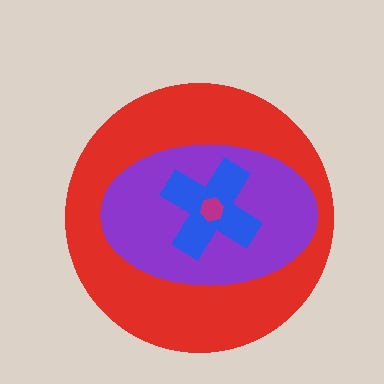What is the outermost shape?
The red circle.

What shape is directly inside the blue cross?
The magenta hexagon.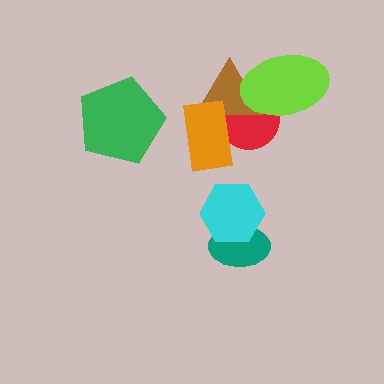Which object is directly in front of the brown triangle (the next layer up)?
The orange rectangle is directly in front of the brown triangle.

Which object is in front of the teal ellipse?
The cyan hexagon is in front of the teal ellipse.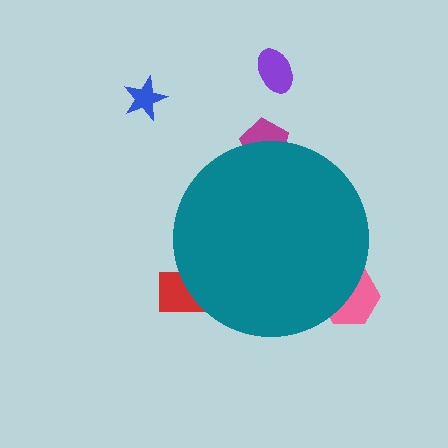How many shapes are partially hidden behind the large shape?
3 shapes are partially hidden.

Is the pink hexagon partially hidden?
Yes, the pink hexagon is partially hidden behind the teal circle.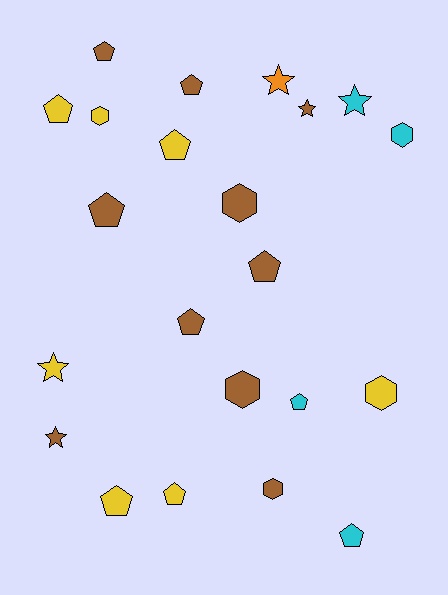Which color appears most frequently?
Brown, with 10 objects.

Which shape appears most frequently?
Pentagon, with 11 objects.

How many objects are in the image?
There are 22 objects.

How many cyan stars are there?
There is 1 cyan star.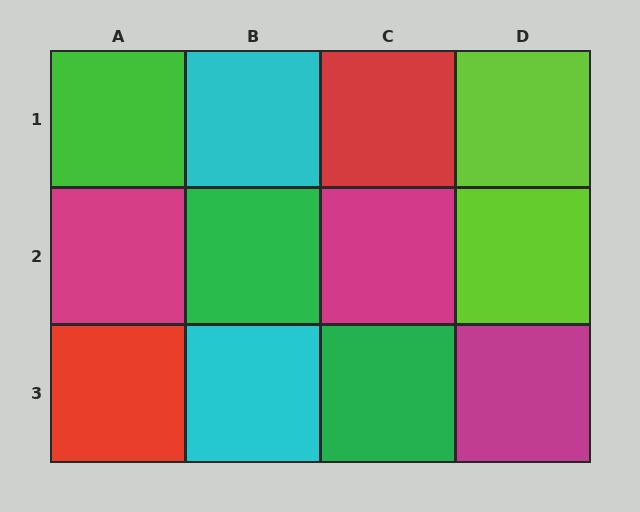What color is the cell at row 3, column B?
Cyan.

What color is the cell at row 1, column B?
Cyan.